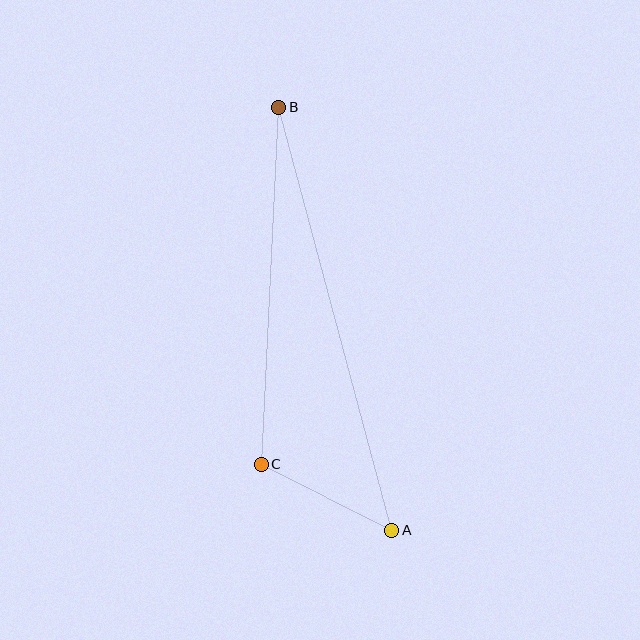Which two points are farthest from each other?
Points A and B are farthest from each other.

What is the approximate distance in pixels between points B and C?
The distance between B and C is approximately 357 pixels.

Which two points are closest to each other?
Points A and C are closest to each other.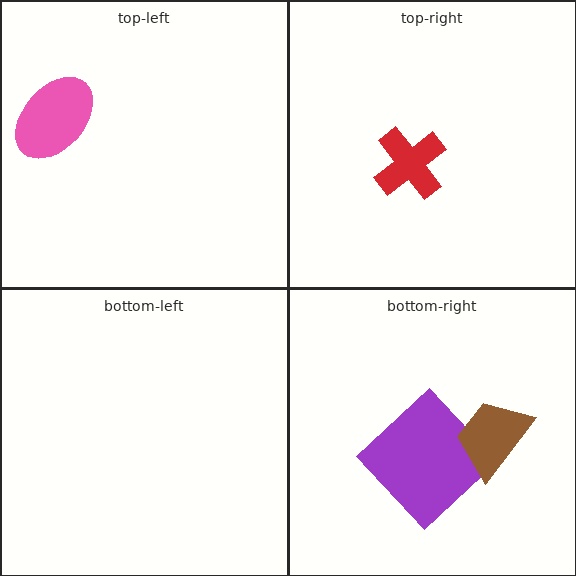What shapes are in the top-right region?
The red cross.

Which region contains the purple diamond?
The bottom-right region.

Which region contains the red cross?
The top-right region.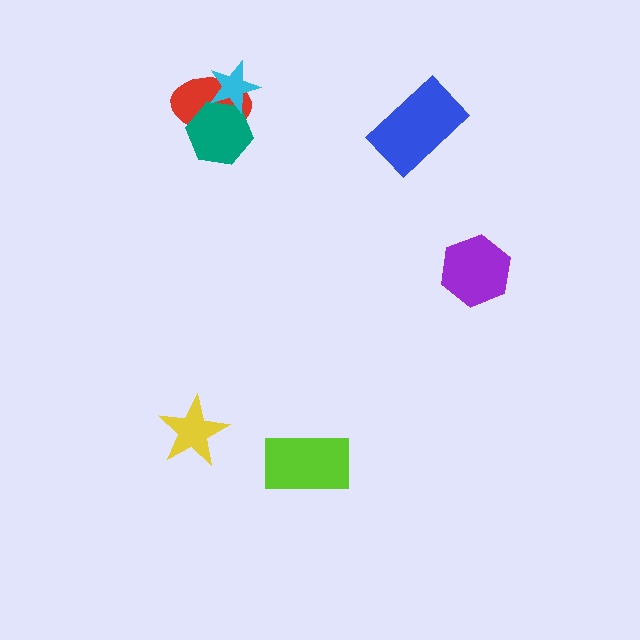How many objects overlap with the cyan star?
2 objects overlap with the cyan star.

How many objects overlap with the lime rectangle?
0 objects overlap with the lime rectangle.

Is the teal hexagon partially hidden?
Yes, it is partially covered by another shape.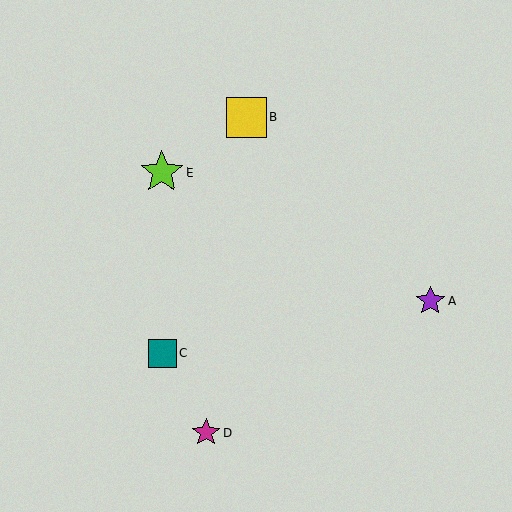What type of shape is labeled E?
Shape E is a lime star.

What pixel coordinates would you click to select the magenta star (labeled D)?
Click at (206, 432) to select the magenta star D.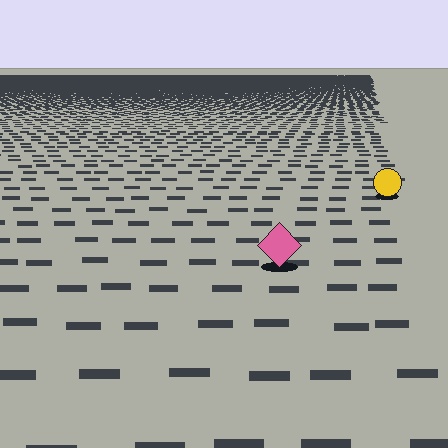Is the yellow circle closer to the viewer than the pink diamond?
No. The pink diamond is closer — you can tell from the texture gradient: the ground texture is coarser near it.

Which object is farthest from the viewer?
The yellow circle is farthest from the viewer. It appears smaller and the ground texture around it is denser.